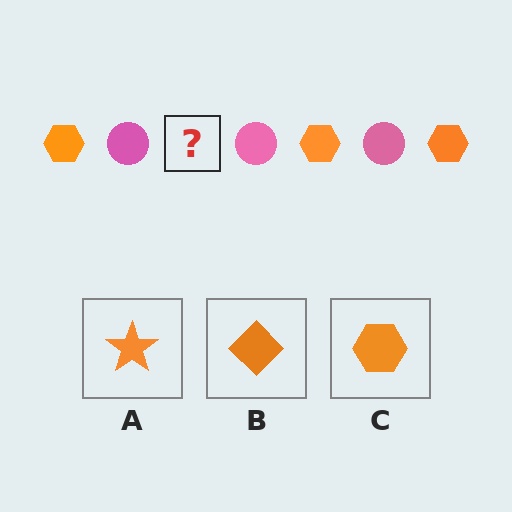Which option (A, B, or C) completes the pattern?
C.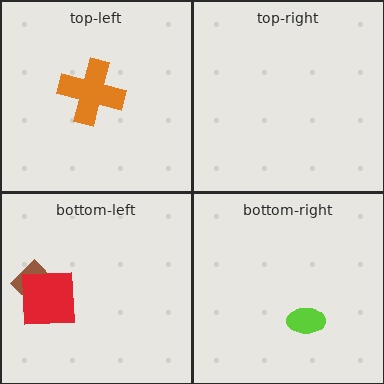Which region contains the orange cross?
The top-left region.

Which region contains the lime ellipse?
The bottom-right region.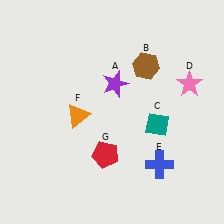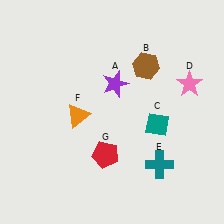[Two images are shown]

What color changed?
The cross (E) changed from blue in Image 1 to teal in Image 2.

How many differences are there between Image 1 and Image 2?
There is 1 difference between the two images.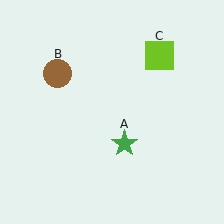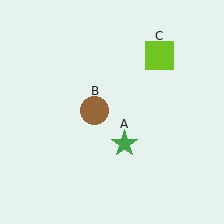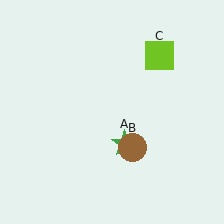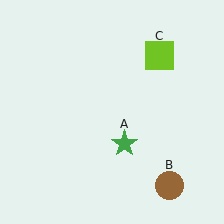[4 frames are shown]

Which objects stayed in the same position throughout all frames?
Green star (object A) and lime square (object C) remained stationary.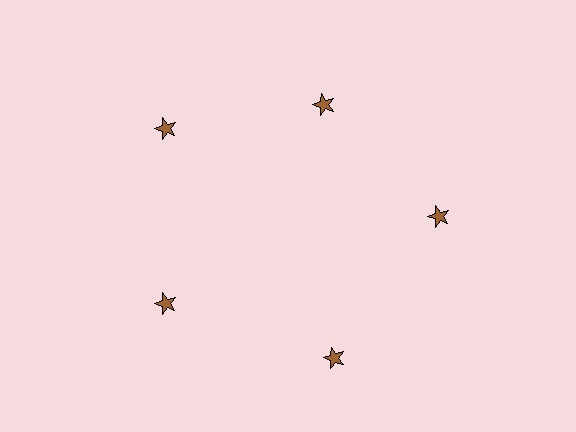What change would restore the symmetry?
The symmetry would be restored by moving it outward, back onto the ring so that all 5 stars sit at equal angles and equal distance from the center.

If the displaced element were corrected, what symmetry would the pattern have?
It would have 5-fold rotational symmetry — the pattern would map onto itself every 72 degrees.